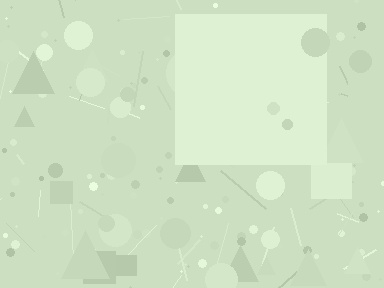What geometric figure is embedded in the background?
A square is embedded in the background.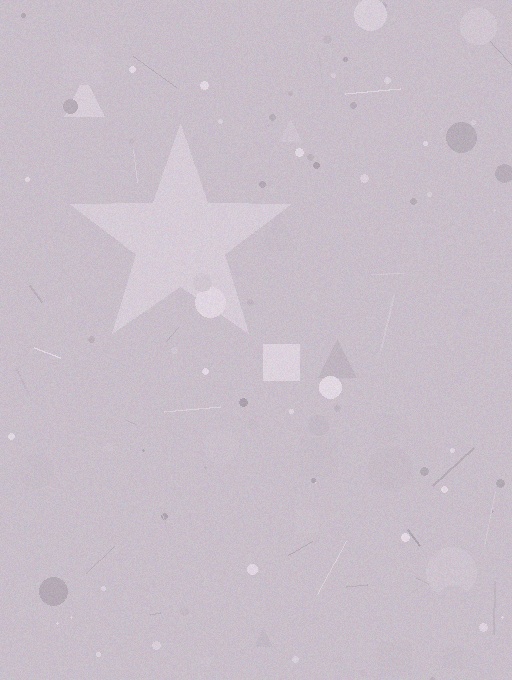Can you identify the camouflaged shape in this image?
The camouflaged shape is a star.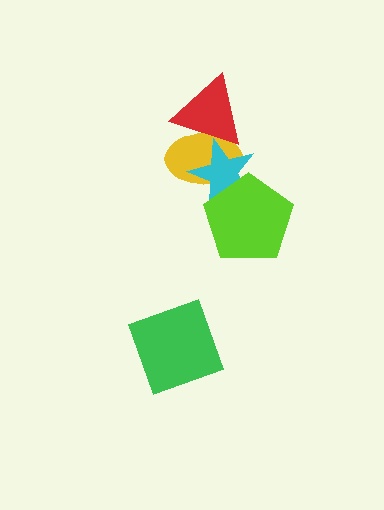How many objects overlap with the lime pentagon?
2 objects overlap with the lime pentagon.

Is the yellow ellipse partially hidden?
Yes, it is partially covered by another shape.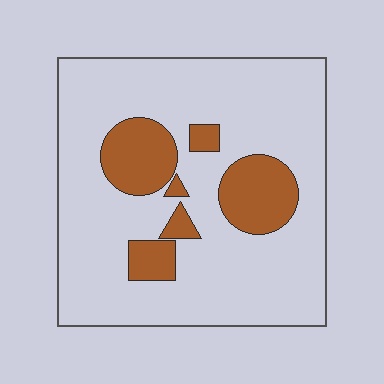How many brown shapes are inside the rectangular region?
6.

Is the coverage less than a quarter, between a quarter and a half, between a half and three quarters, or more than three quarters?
Less than a quarter.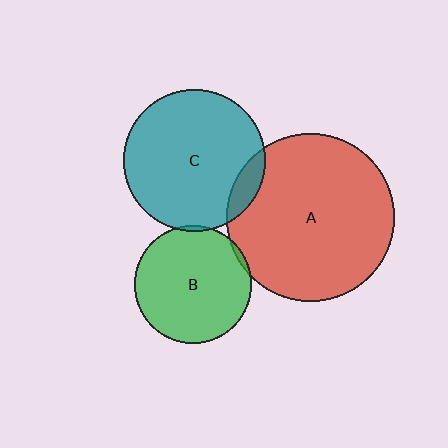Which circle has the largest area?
Circle A (red).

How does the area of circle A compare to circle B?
Approximately 2.0 times.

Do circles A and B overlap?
Yes.